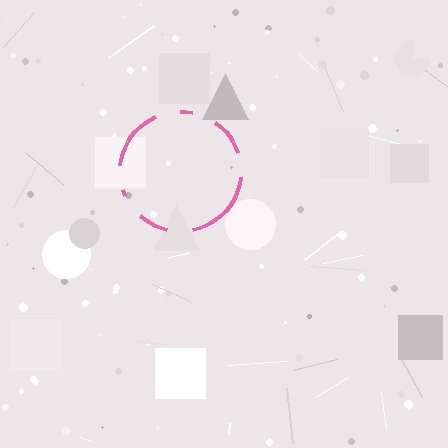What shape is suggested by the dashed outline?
The dashed outline suggests a circle.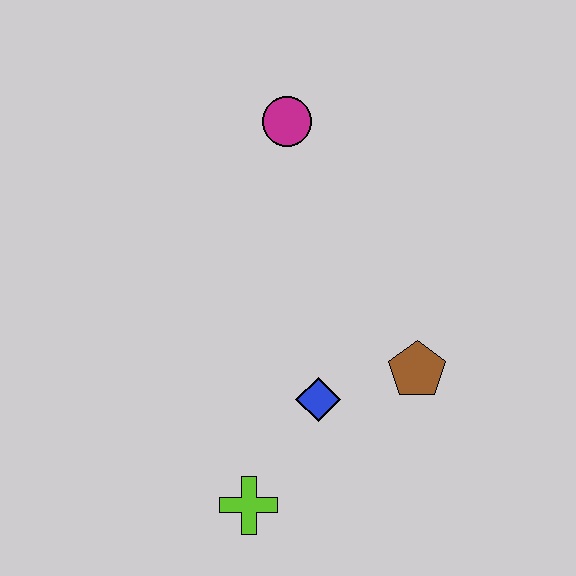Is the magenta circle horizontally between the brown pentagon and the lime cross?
Yes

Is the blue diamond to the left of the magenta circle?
No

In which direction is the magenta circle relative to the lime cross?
The magenta circle is above the lime cross.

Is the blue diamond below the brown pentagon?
Yes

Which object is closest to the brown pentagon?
The blue diamond is closest to the brown pentagon.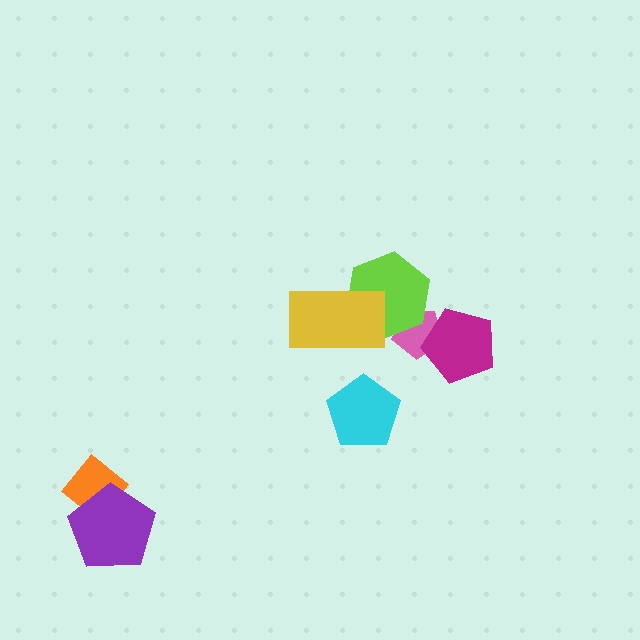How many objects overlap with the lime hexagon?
2 objects overlap with the lime hexagon.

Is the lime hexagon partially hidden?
Yes, it is partially covered by another shape.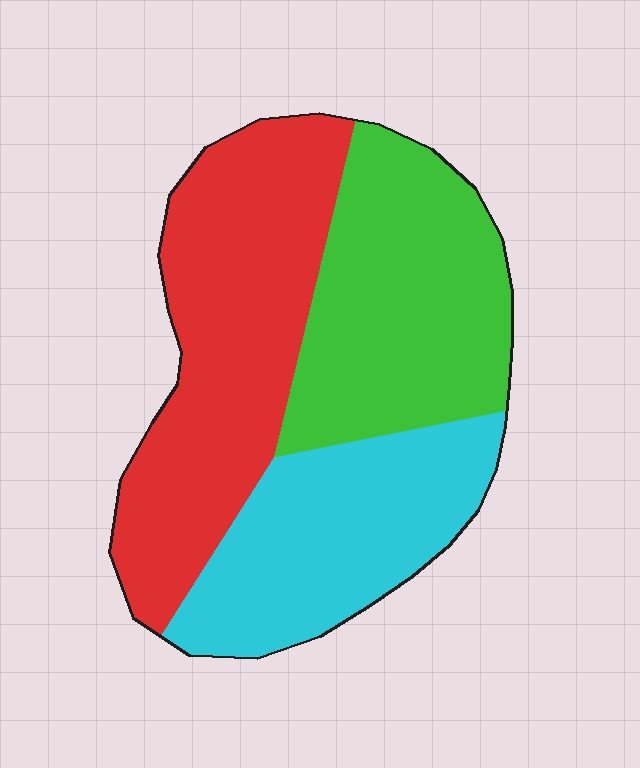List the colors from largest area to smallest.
From largest to smallest: red, green, cyan.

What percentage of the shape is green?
Green covers around 35% of the shape.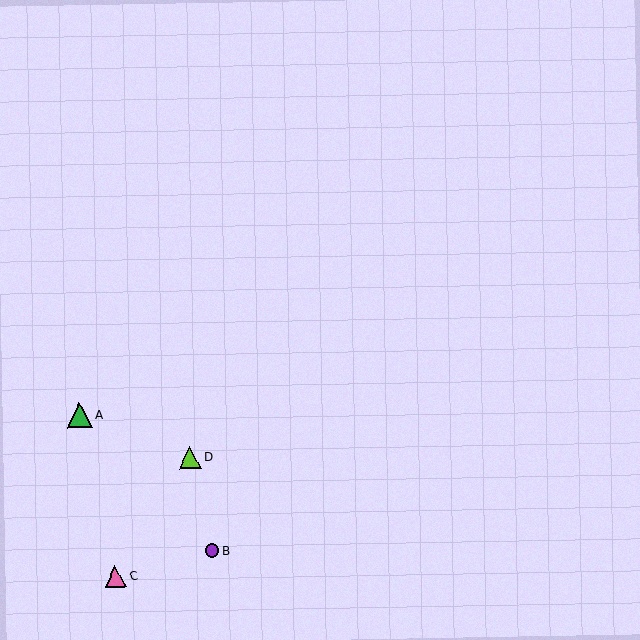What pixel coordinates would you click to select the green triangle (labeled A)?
Click at (80, 415) to select the green triangle A.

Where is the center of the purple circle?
The center of the purple circle is at (212, 551).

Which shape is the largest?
The green triangle (labeled A) is the largest.